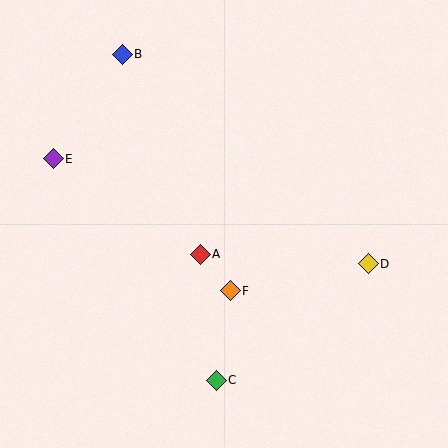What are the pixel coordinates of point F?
Point F is at (230, 291).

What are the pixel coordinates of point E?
Point E is at (53, 159).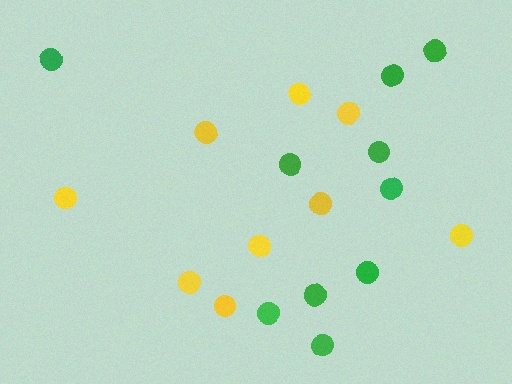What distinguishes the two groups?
There are 2 groups: one group of green circles (10) and one group of yellow circles (9).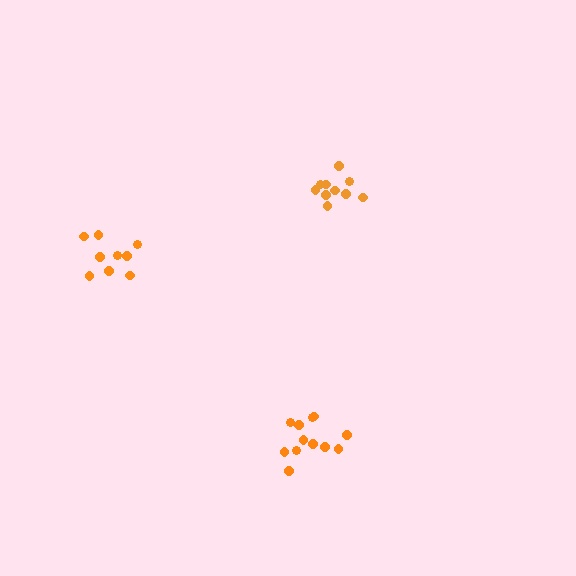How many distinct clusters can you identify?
There are 3 distinct clusters.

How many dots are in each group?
Group 1: 10 dots, Group 2: 9 dots, Group 3: 12 dots (31 total).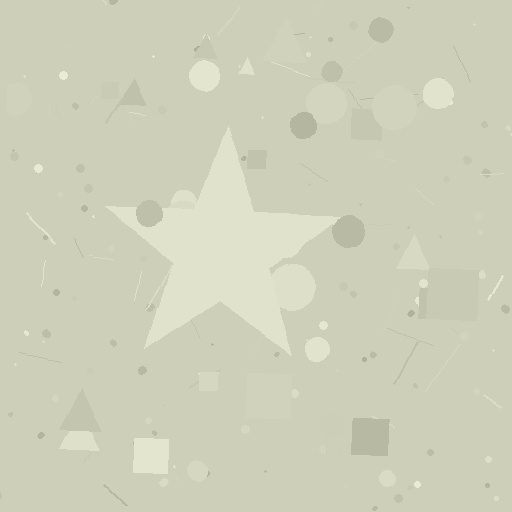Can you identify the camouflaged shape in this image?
The camouflaged shape is a star.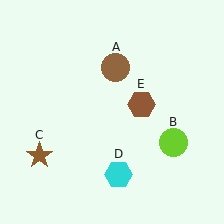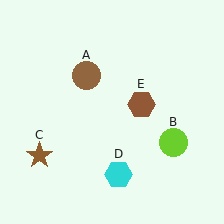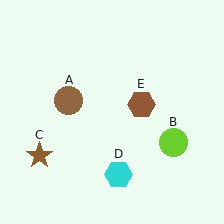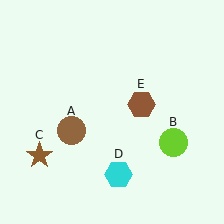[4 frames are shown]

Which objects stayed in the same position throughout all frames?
Lime circle (object B) and brown star (object C) and cyan hexagon (object D) and brown hexagon (object E) remained stationary.